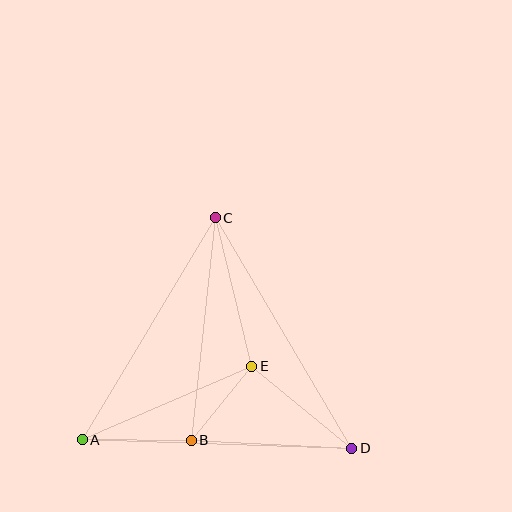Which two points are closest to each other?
Points B and E are closest to each other.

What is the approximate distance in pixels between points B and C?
The distance between B and C is approximately 224 pixels.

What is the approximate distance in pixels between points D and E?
The distance between D and E is approximately 129 pixels.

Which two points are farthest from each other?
Points A and D are farthest from each other.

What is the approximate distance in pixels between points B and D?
The distance between B and D is approximately 161 pixels.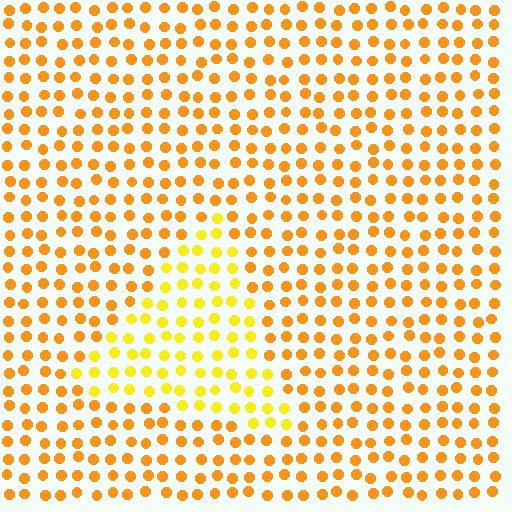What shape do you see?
I see a triangle.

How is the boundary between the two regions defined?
The boundary is defined purely by a slight shift in hue (about 25 degrees). Spacing, size, and orientation are identical on both sides.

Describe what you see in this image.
The image is filled with small orange elements in a uniform arrangement. A triangle-shaped region is visible where the elements are tinted to a slightly different hue, forming a subtle color boundary.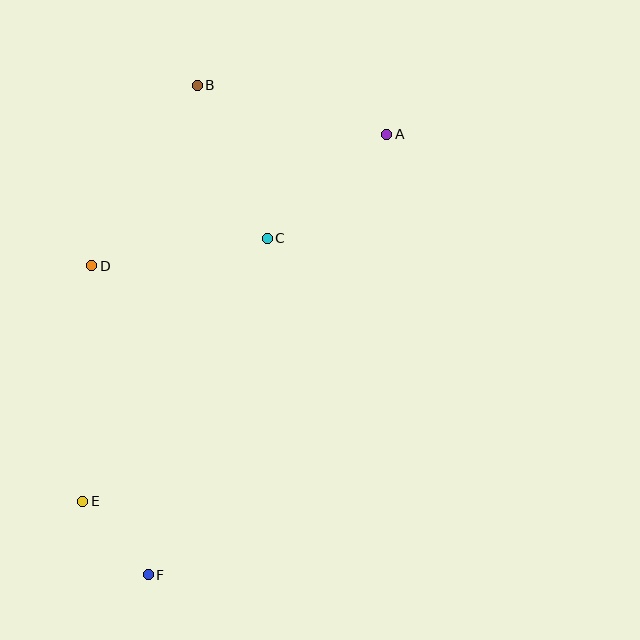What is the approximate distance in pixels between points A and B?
The distance between A and B is approximately 196 pixels.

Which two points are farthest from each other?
Points A and F are farthest from each other.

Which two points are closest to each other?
Points E and F are closest to each other.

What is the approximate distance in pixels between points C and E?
The distance between C and E is approximately 321 pixels.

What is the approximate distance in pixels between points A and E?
The distance between A and E is approximately 477 pixels.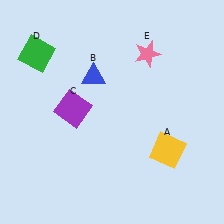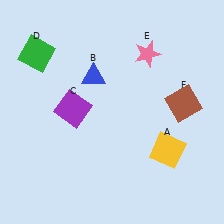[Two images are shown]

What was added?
A brown square (F) was added in Image 2.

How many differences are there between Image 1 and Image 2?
There is 1 difference between the two images.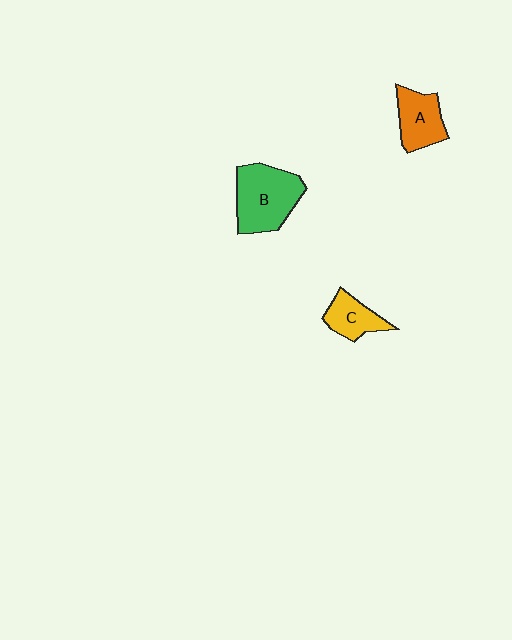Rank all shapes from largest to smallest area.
From largest to smallest: B (green), A (orange), C (yellow).